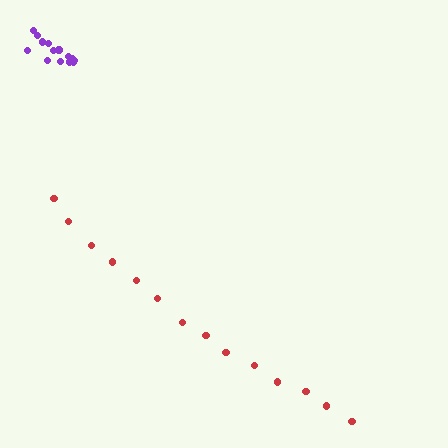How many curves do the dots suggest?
There are 2 distinct paths.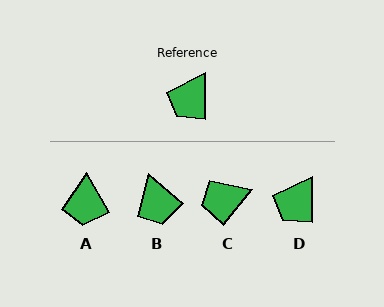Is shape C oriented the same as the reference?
No, it is off by about 39 degrees.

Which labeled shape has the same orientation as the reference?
D.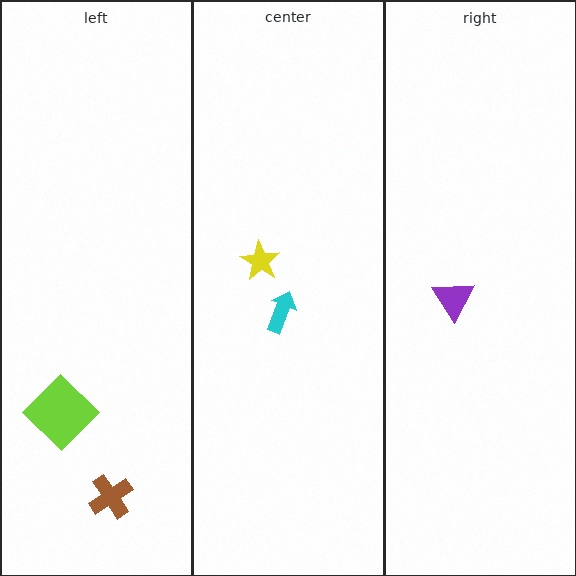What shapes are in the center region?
The yellow star, the cyan arrow.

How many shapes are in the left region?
2.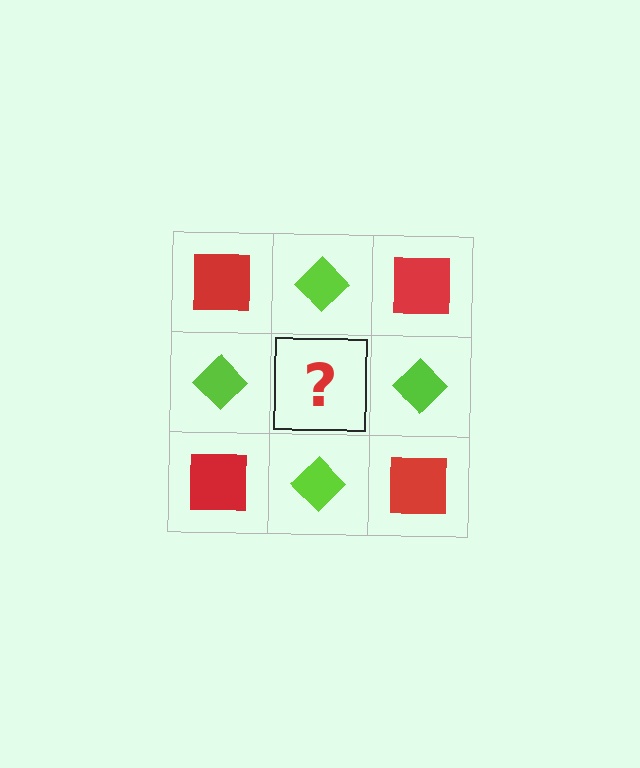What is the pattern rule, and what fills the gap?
The rule is that it alternates red square and lime diamond in a checkerboard pattern. The gap should be filled with a red square.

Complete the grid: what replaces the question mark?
The question mark should be replaced with a red square.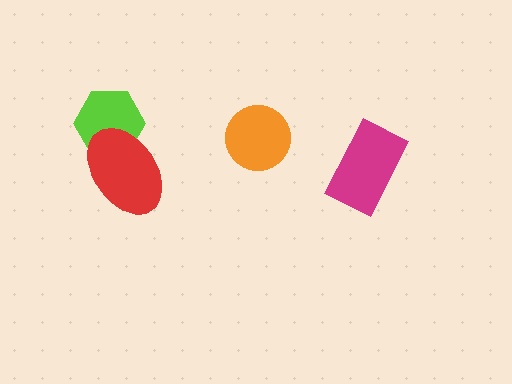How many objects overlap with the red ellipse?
1 object overlaps with the red ellipse.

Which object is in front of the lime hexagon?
The red ellipse is in front of the lime hexagon.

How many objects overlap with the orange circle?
0 objects overlap with the orange circle.